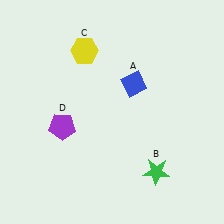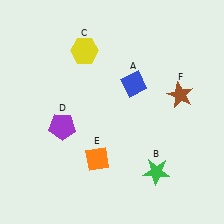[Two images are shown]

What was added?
An orange diamond (E), a brown star (F) were added in Image 2.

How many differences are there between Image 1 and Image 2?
There are 2 differences between the two images.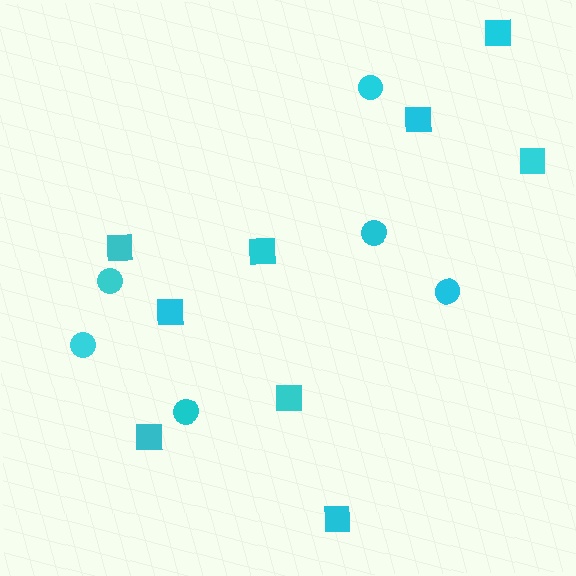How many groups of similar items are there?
There are 2 groups: one group of circles (6) and one group of squares (9).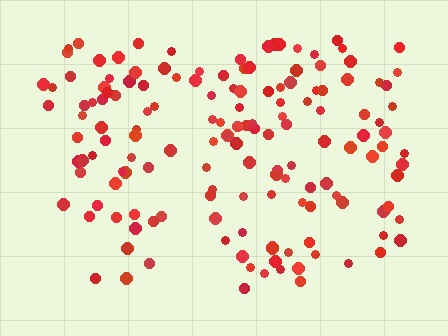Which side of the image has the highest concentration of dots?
The top.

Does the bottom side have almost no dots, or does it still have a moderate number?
Still a moderate number, just noticeably fewer than the top.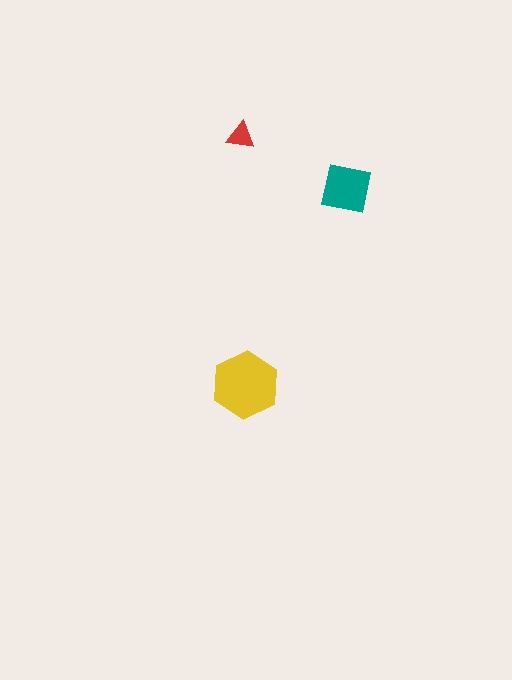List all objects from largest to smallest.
The yellow hexagon, the teal square, the red triangle.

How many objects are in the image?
There are 3 objects in the image.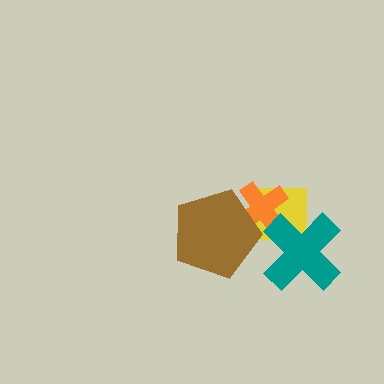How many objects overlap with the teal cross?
2 objects overlap with the teal cross.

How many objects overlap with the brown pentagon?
1 object overlaps with the brown pentagon.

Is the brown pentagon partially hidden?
No, no other shape covers it.